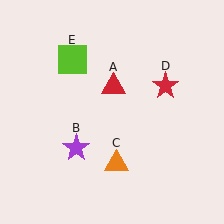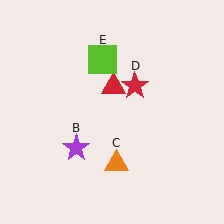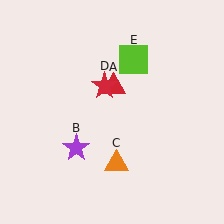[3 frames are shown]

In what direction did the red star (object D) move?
The red star (object D) moved left.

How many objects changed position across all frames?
2 objects changed position: red star (object D), lime square (object E).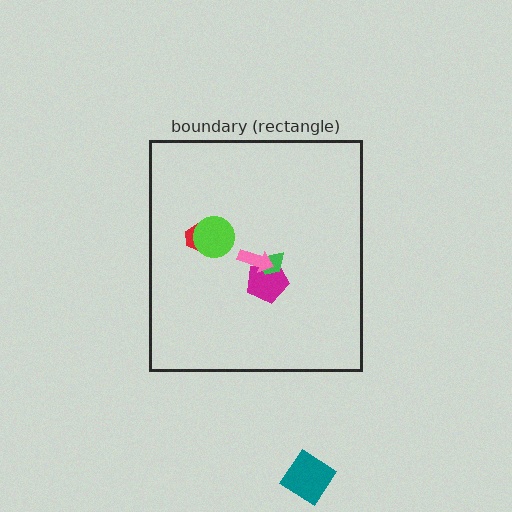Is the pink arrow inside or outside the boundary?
Inside.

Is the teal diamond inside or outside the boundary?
Outside.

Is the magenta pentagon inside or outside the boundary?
Inside.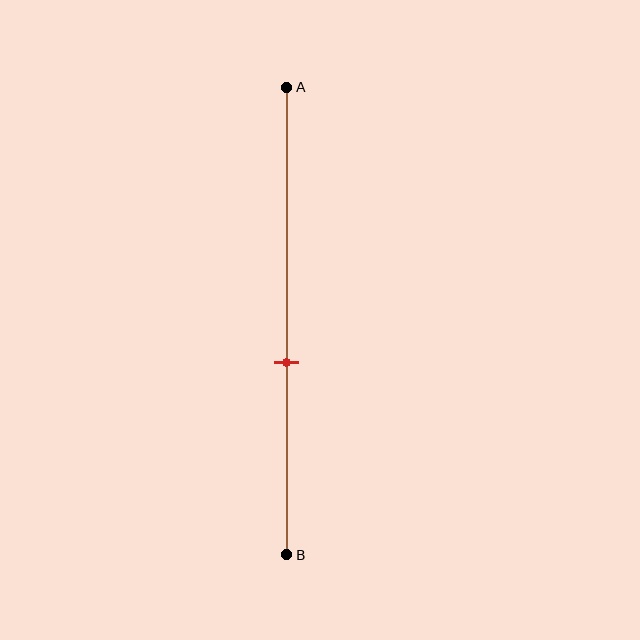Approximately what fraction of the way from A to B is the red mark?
The red mark is approximately 60% of the way from A to B.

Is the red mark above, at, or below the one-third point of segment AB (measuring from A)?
The red mark is below the one-third point of segment AB.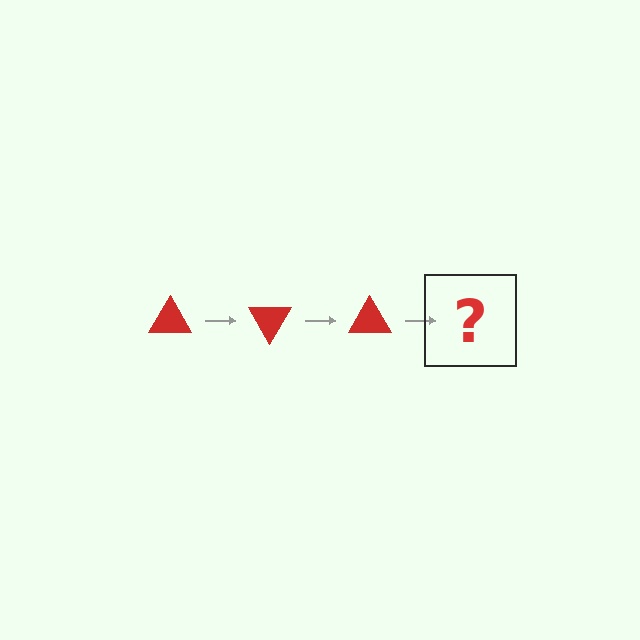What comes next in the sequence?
The next element should be a red triangle rotated 180 degrees.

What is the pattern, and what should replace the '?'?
The pattern is that the triangle rotates 60 degrees each step. The '?' should be a red triangle rotated 180 degrees.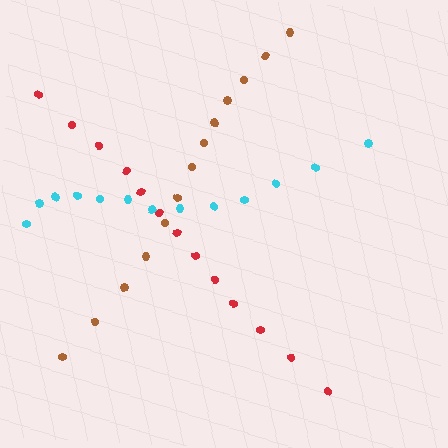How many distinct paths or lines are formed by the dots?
There are 3 distinct paths.